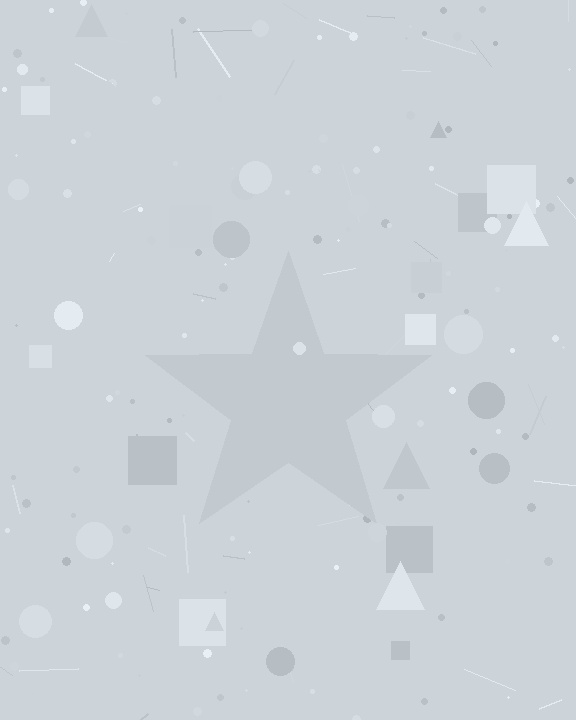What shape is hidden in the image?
A star is hidden in the image.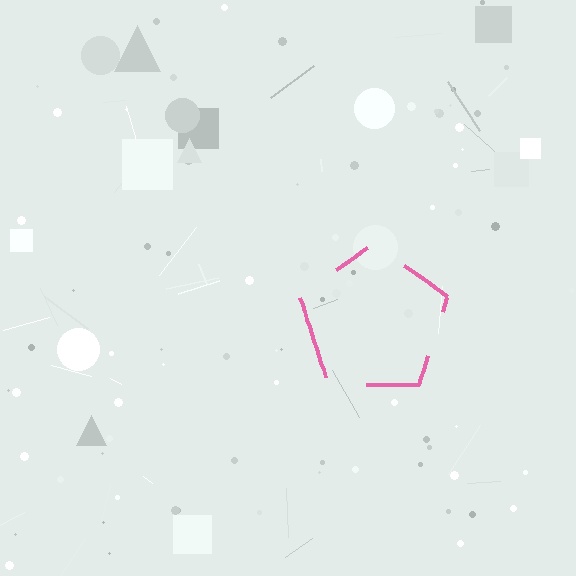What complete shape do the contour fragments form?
The contour fragments form a pentagon.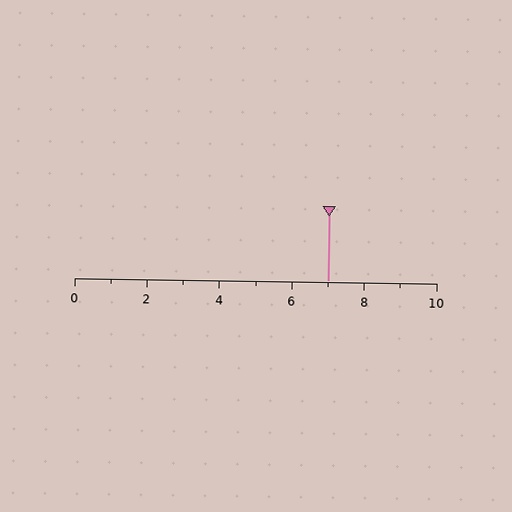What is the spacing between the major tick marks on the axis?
The major ticks are spaced 2 apart.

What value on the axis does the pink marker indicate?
The marker indicates approximately 7.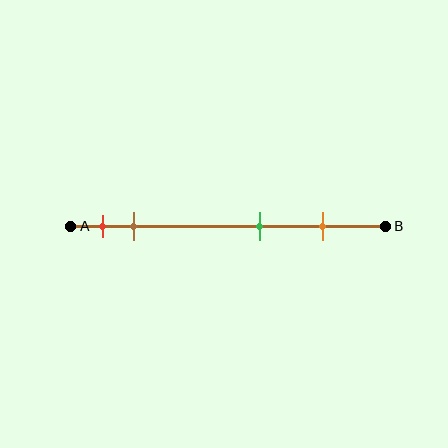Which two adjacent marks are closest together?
The red and brown marks are the closest adjacent pair.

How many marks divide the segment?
There are 4 marks dividing the segment.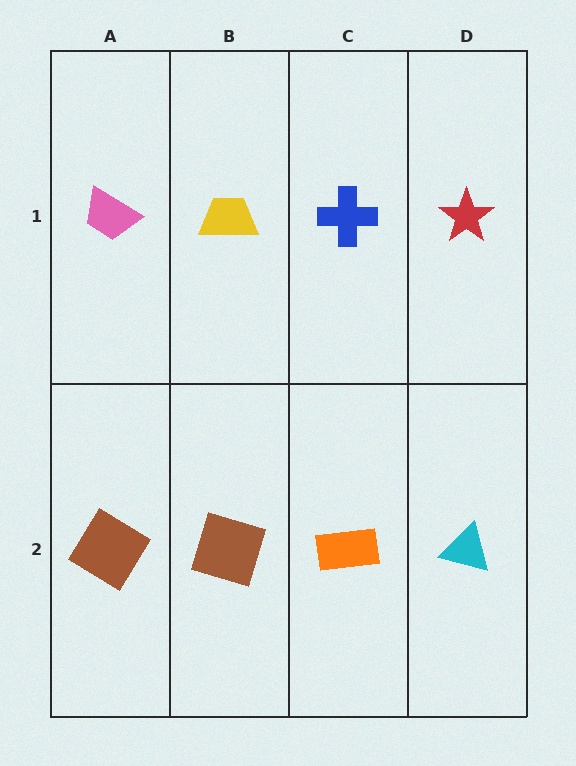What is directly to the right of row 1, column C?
A red star.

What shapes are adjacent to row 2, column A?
A pink trapezoid (row 1, column A), a brown square (row 2, column B).